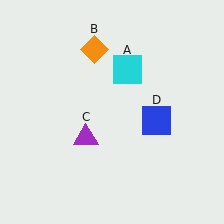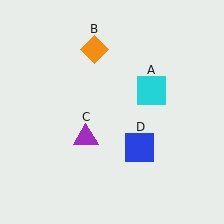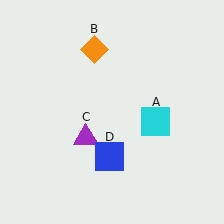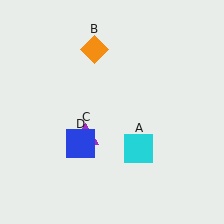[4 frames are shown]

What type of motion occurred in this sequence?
The cyan square (object A), blue square (object D) rotated clockwise around the center of the scene.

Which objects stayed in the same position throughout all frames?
Orange diamond (object B) and purple triangle (object C) remained stationary.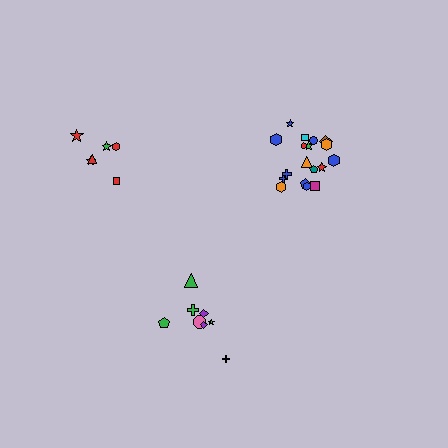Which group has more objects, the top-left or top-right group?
The top-right group.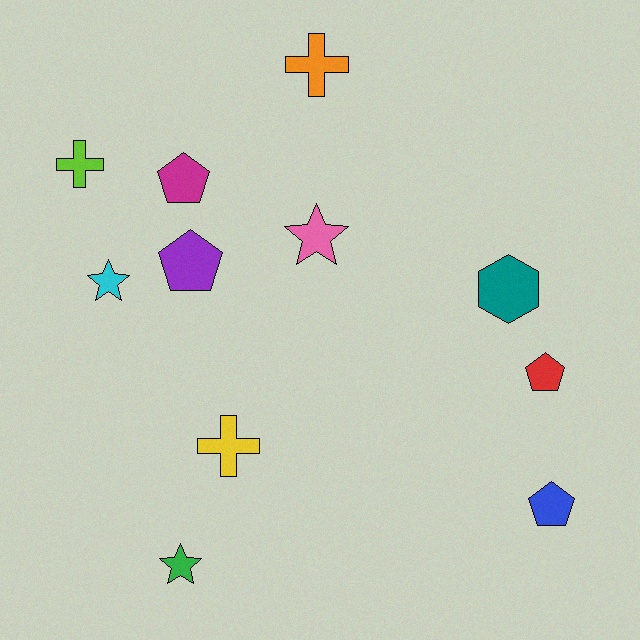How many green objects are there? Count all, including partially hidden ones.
There is 1 green object.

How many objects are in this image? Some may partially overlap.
There are 11 objects.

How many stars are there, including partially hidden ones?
There are 3 stars.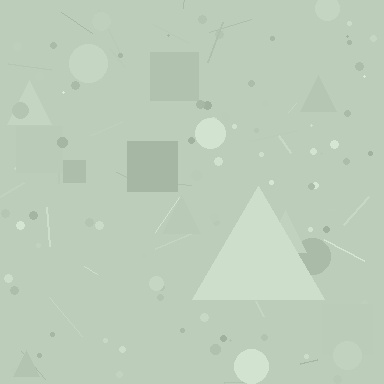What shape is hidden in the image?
A triangle is hidden in the image.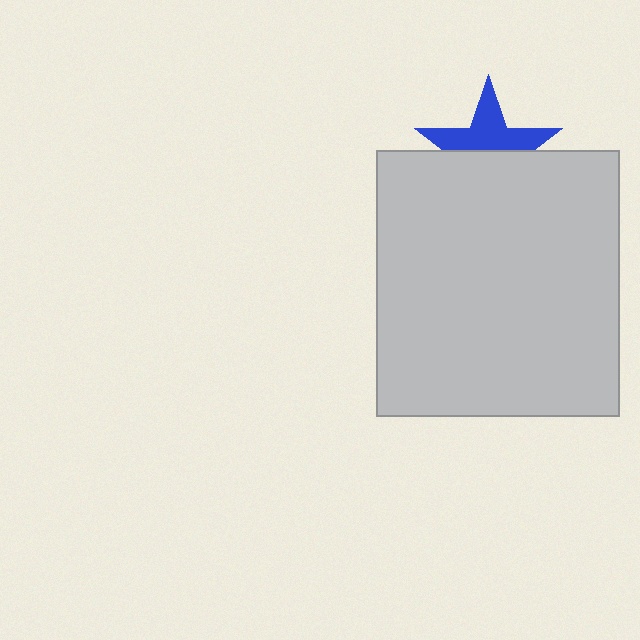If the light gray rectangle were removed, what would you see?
You would see the complete blue star.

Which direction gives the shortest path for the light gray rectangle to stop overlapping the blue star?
Moving down gives the shortest separation.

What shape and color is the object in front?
The object in front is a light gray rectangle.